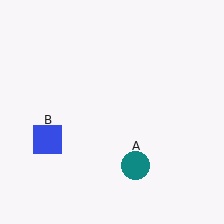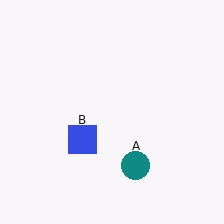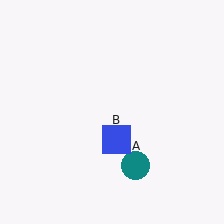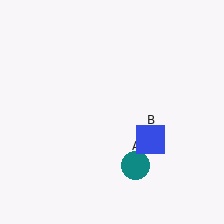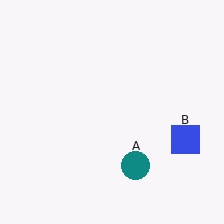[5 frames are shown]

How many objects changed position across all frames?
1 object changed position: blue square (object B).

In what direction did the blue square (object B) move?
The blue square (object B) moved right.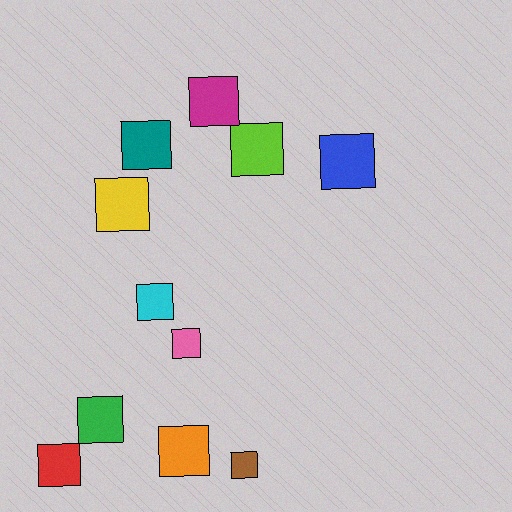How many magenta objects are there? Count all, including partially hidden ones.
There is 1 magenta object.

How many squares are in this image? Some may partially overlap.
There are 11 squares.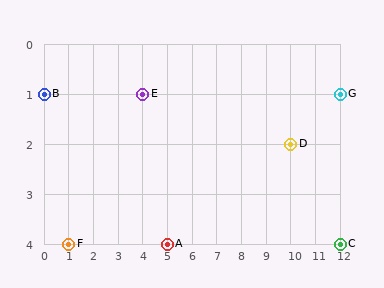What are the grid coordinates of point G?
Point G is at grid coordinates (12, 1).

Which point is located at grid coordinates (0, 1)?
Point B is at (0, 1).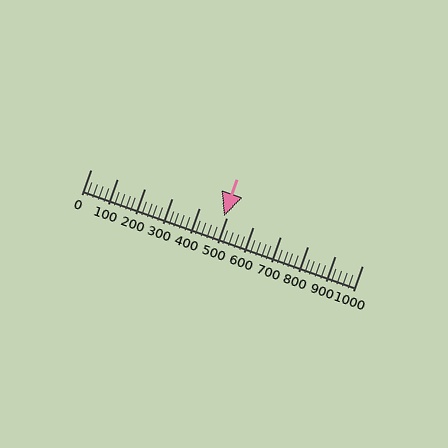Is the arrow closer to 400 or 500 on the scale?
The arrow is closer to 500.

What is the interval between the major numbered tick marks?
The major tick marks are spaced 100 units apart.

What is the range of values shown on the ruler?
The ruler shows values from 0 to 1000.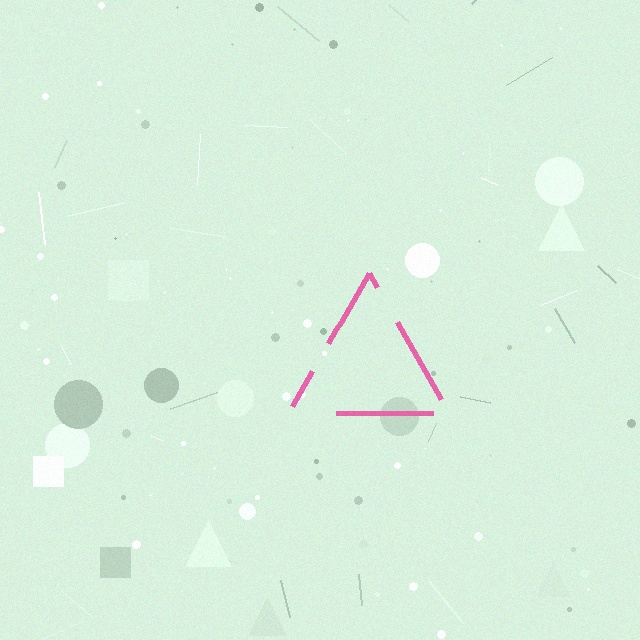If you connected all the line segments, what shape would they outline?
They would outline a triangle.